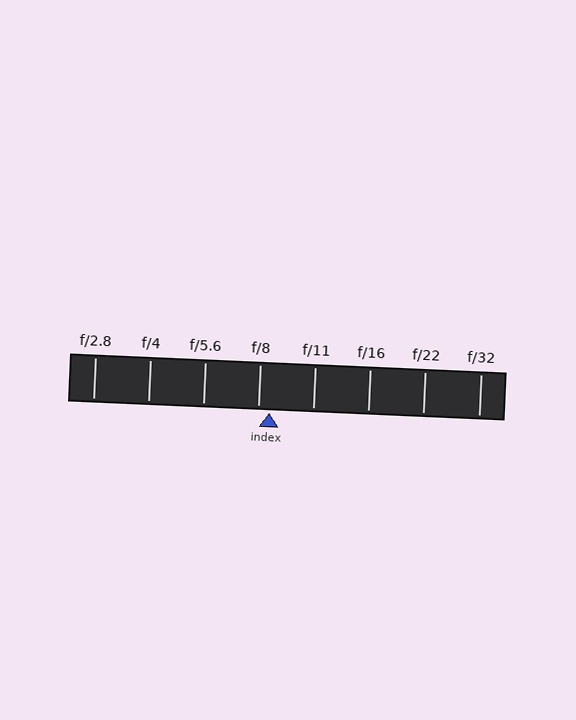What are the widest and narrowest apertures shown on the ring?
The widest aperture shown is f/2.8 and the narrowest is f/32.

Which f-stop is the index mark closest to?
The index mark is closest to f/8.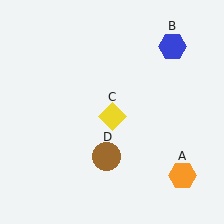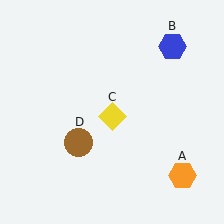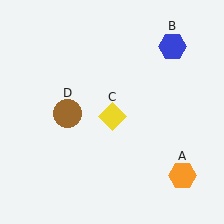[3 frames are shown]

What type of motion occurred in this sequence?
The brown circle (object D) rotated clockwise around the center of the scene.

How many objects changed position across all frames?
1 object changed position: brown circle (object D).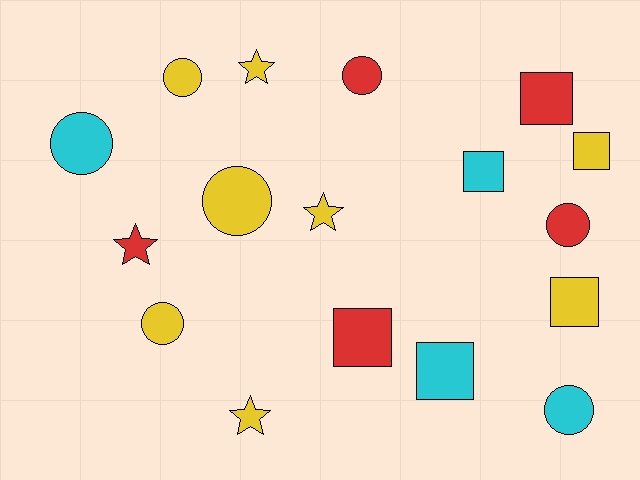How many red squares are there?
There are 2 red squares.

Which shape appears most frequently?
Circle, with 7 objects.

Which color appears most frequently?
Yellow, with 8 objects.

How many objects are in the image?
There are 17 objects.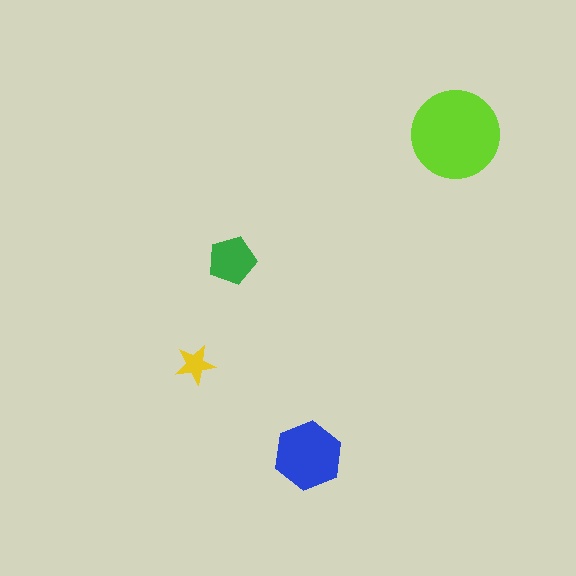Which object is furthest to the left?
The yellow star is leftmost.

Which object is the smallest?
The yellow star.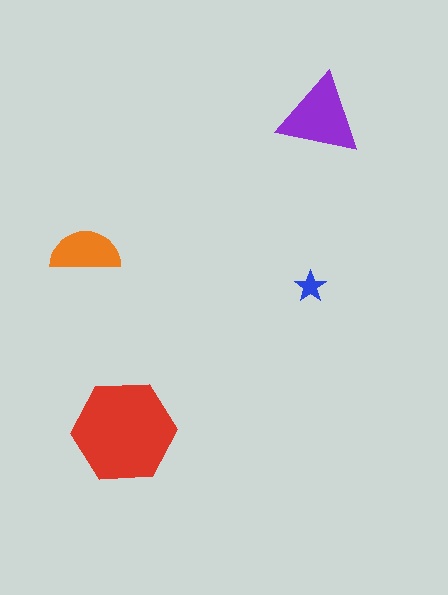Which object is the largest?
The red hexagon.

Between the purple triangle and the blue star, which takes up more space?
The purple triangle.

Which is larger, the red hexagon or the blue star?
The red hexagon.